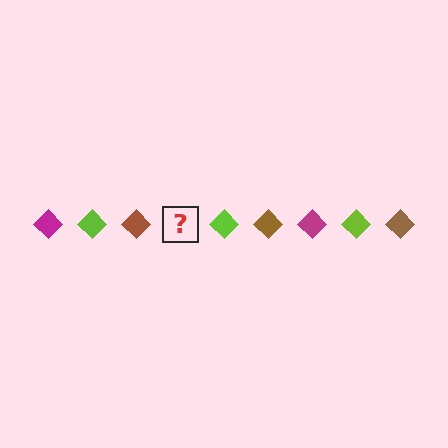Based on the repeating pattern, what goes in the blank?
The blank should be a magenta diamond.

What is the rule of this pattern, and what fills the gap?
The rule is that the pattern cycles through magenta, lime, brown diamonds. The gap should be filled with a magenta diamond.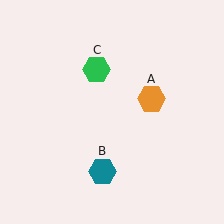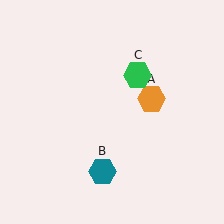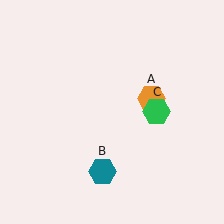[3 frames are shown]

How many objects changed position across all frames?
1 object changed position: green hexagon (object C).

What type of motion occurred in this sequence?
The green hexagon (object C) rotated clockwise around the center of the scene.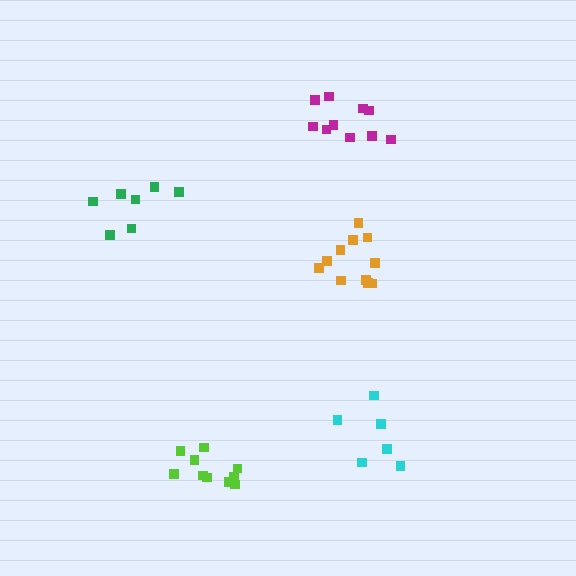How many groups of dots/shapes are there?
There are 5 groups.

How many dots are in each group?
Group 1: 11 dots, Group 2: 7 dots, Group 3: 10 dots, Group 4: 6 dots, Group 5: 10 dots (44 total).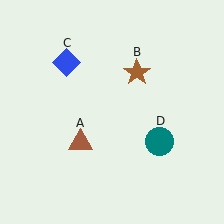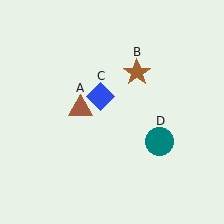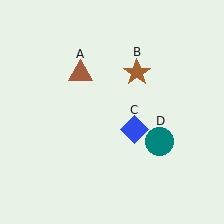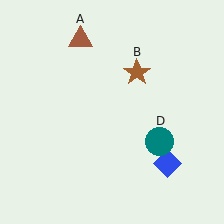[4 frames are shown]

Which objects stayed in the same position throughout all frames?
Brown star (object B) and teal circle (object D) remained stationary.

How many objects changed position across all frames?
2 objects changed position: brown triangle (object A), blue diamond (object C).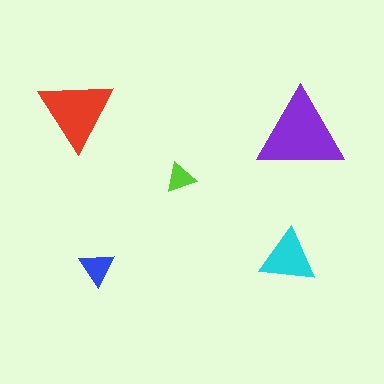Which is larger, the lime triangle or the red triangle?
The red one.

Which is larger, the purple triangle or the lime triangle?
The purple one.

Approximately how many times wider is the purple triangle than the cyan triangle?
About 1.5 times wider.